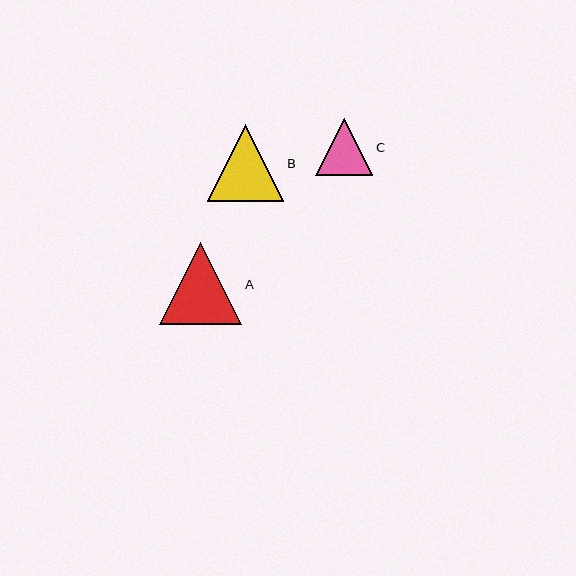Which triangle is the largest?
Triangle A is the largest with a size of approximately 82 pixels.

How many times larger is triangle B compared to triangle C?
Triangle B is approximately 1.3 times the size of triangle C.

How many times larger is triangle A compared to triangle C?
Triangle A is approximately 1.4 times the size of triangle C.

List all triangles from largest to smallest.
From largest to smallest: A, B, C.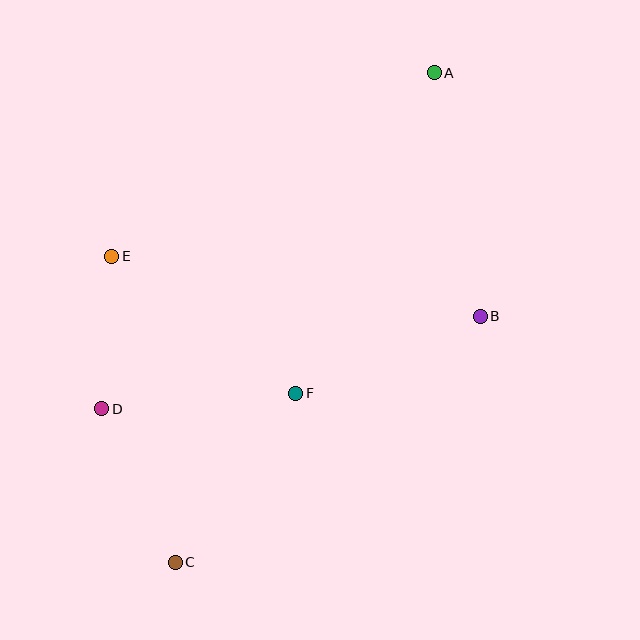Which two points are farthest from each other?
Points A and C are farthest from each other.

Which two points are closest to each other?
Points D and E are closest to each other.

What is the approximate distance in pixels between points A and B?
The distance between A and B is approximately 248 pixels.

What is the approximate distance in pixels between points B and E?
The distance between B and E is approximately 373 pixels.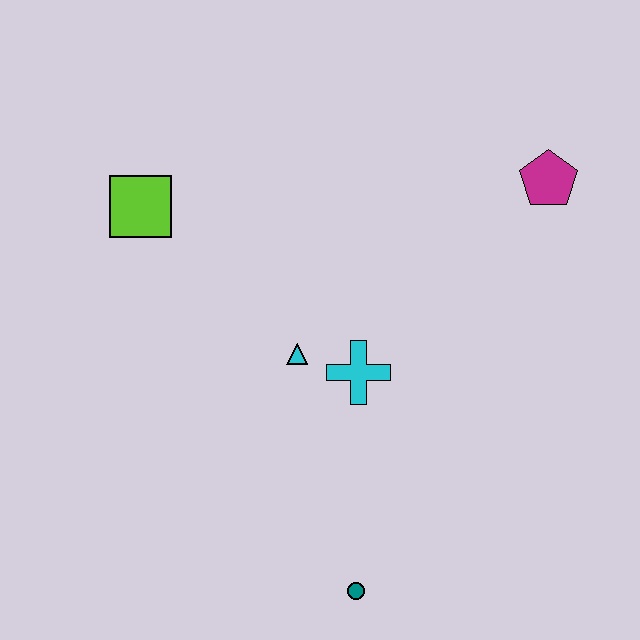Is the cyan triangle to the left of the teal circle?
Yes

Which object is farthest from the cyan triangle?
The magenta pentagon is farthest from the cyan triangle.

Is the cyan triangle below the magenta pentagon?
Yes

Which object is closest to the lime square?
The cyan triangle is closest to the lime square.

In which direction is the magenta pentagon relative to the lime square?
The magenta pentagon is to the right of the lime square.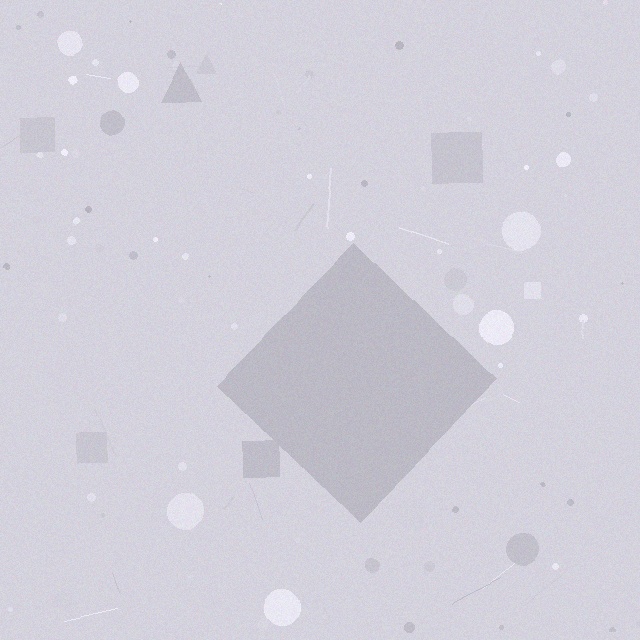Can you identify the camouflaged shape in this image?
The camouflaged shape is a diamond.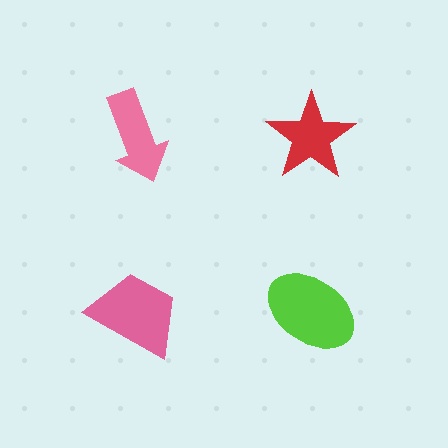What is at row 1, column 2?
A red star.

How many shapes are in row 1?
2 shapes.